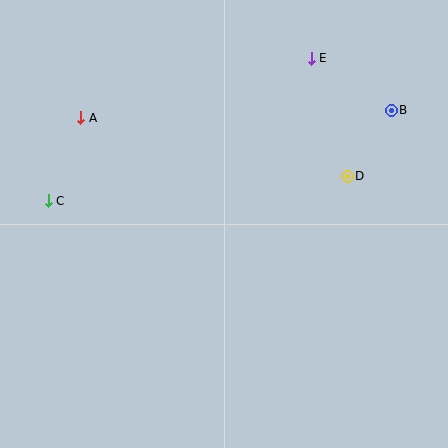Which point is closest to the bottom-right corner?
Point D is closest to the bottom-right corner.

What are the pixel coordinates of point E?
Point E is at (311, 58).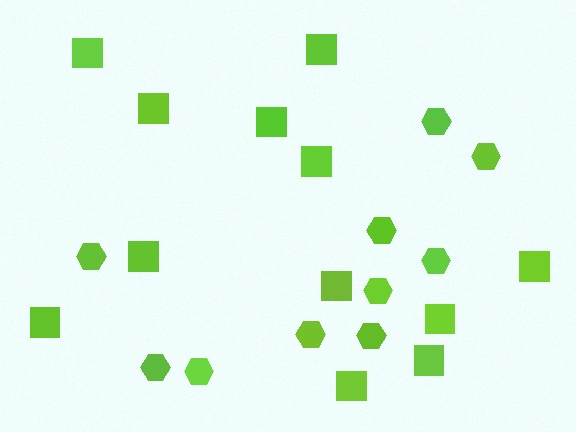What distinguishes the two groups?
There are 2 groups: one group of hexagons (10) and one group of squares (12).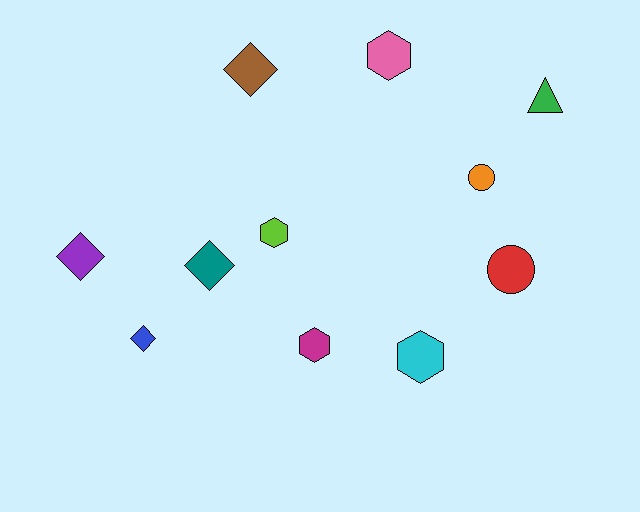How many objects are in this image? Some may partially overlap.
There are 11 objects.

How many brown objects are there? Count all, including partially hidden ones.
There is 1 brown object.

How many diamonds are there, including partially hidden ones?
There are 4 diamonds.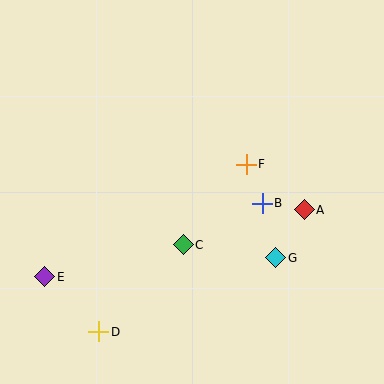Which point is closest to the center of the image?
Point C at (183, 245) is closest to the center.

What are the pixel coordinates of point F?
Point F is at (246, 164).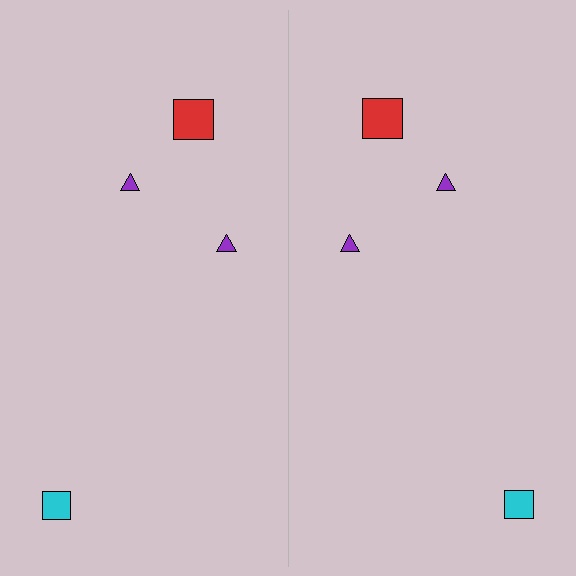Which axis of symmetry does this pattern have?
The pattern has a vertical axis of symmetry running through the center of the image.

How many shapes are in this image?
There are 8 shapes in this image.